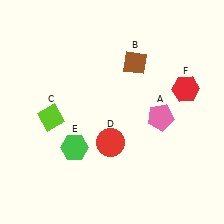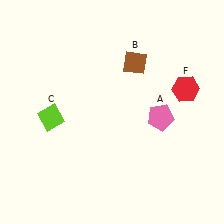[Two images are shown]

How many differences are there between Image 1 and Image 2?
There are 2 differences between the two images.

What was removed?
The green hexagon (E), the red circle (D) were removed in Image 2.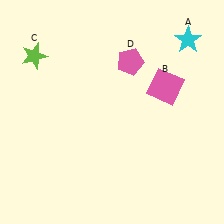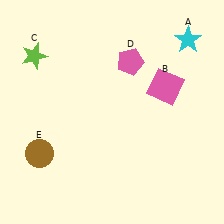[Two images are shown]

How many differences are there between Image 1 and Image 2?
There is 1 difference between the two images.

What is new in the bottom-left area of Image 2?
A brown circle (E) was added in the bottom-left area of Image 2.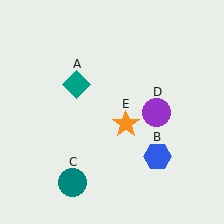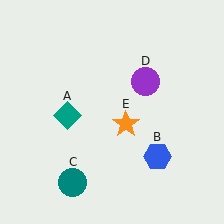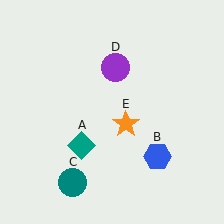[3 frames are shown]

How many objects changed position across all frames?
2 objects changed position: teal diamond (object A), purple circle (object D).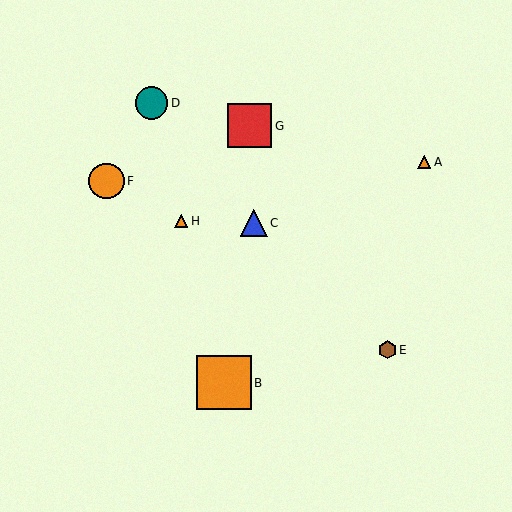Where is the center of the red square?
The center of the red square is at (249, 126).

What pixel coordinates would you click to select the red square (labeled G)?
Click at (249, 126) to select the red square G.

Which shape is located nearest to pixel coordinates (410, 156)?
The orange triangle (labeled A) at (424, 162) is nearest to that location.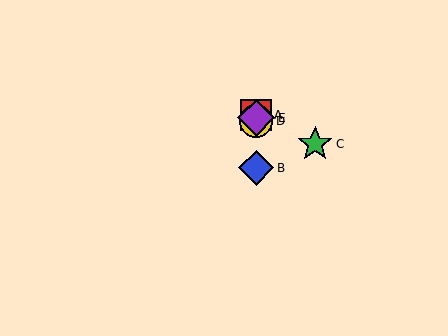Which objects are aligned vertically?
Objects A, B, D, E are aligned vertically.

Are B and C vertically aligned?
No, B is at x≈256 and C is at x≈315.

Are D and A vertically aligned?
Yes, both are at x≈256.